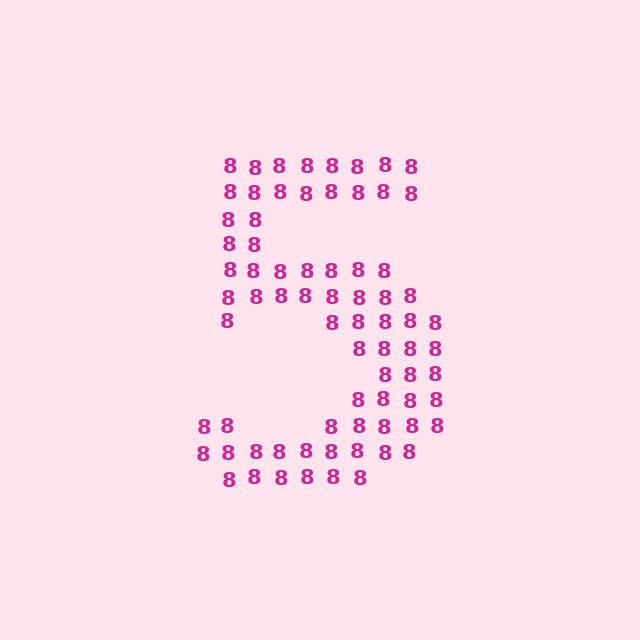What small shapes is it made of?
It is made of small digit 8's.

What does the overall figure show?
The overall figure shows the digit 5.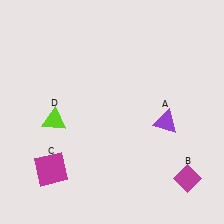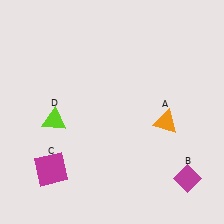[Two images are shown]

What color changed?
The triangle (A) changed from purple in Image 1 to orange in Image 2.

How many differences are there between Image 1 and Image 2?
There is 1 difference between the two images.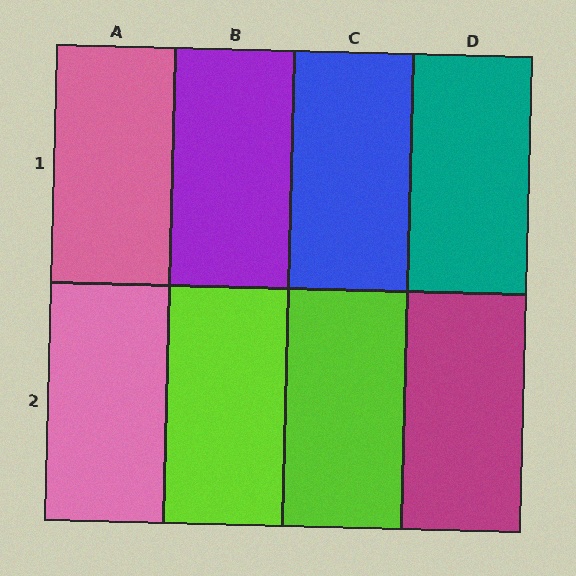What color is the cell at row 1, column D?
Teal.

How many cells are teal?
1 cell is teal.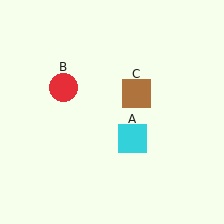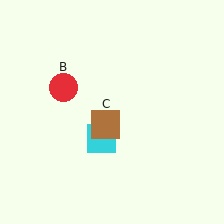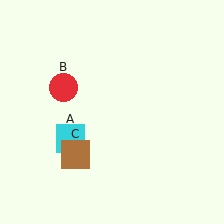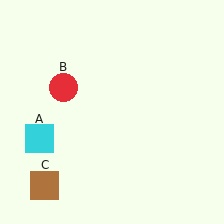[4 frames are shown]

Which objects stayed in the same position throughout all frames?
Red circle (object B) remained stationary.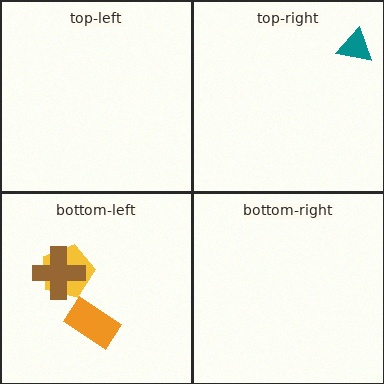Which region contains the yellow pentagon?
The bottom-left region.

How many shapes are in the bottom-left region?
3.